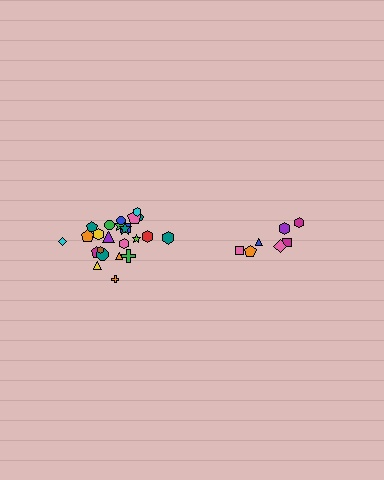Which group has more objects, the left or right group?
The left group.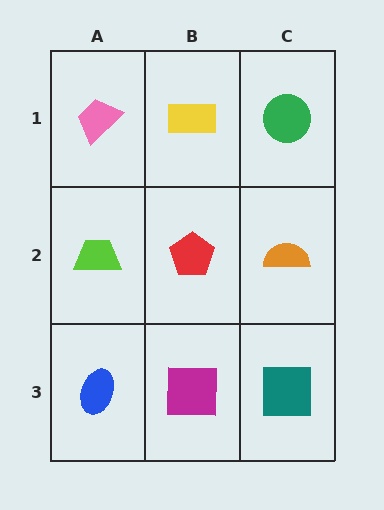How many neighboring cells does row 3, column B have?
3.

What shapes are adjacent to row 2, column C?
A green circle (row 1, column C), a teal square (row 3, column C), a red pentagon (row 2, column B).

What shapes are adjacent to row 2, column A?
A pink trapezoid (row 1, column A), a blue ellipse (row 3, column A), a red pentagon (row 2, column B).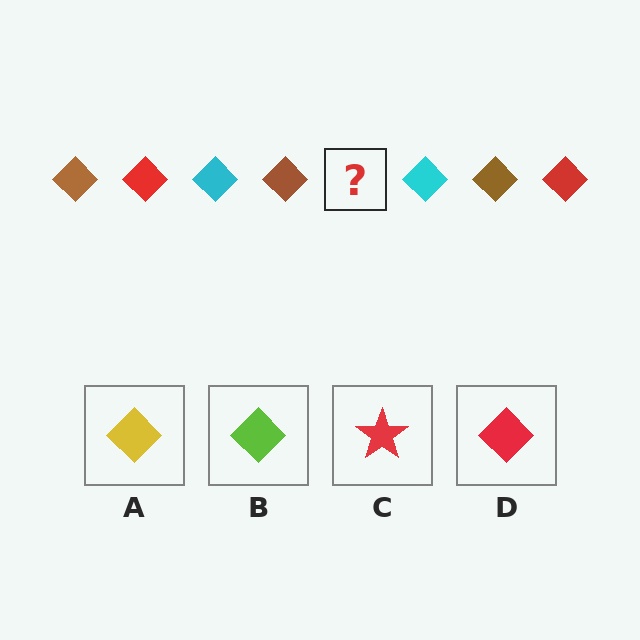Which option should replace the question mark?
Option D.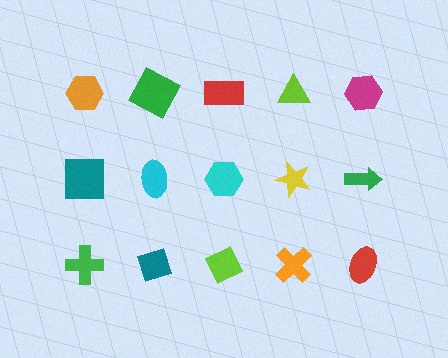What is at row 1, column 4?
A lime triangle.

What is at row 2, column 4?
A yellow star.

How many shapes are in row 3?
5 shapes.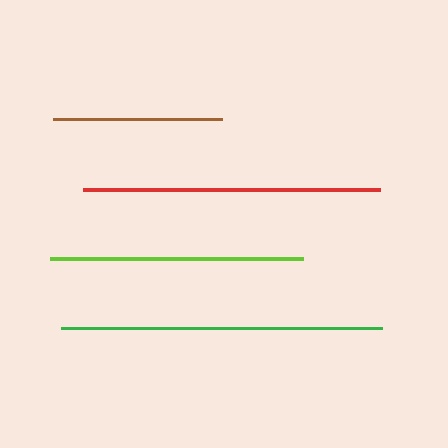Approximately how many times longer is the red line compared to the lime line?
The red line is approximately 1.2 times the length of the lime line.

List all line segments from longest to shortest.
From longest to shortest: green, red, lime, brown.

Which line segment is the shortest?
The brown line is the shortest at approximately 169 pixels.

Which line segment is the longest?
The green line is the longest at approximately 321 pixels.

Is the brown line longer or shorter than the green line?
The green line is longer than the brown line.